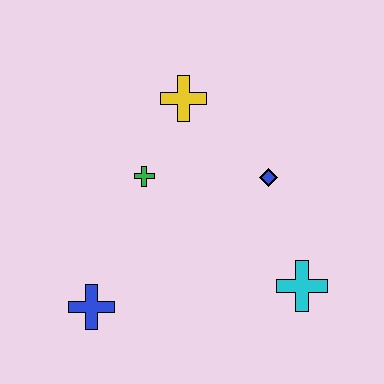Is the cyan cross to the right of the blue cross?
Yes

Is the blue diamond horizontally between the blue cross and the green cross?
No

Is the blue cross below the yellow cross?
Yes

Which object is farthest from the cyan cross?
The yellow cross is farthest from the cyan cross.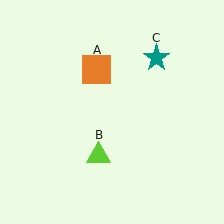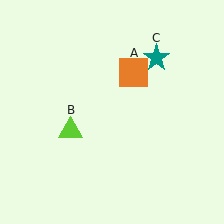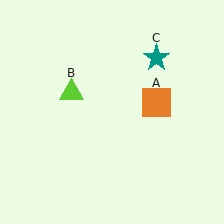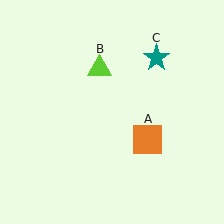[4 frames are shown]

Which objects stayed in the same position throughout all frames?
Teal star (object C) remained stationary.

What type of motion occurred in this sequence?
The orange square (object A), lime triangle (object B) rotated clockwise around the center of the scene.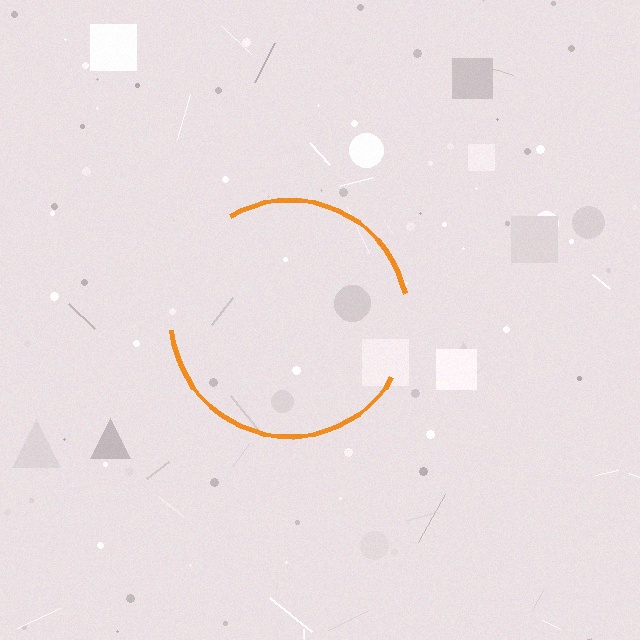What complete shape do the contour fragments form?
The contour fragments form a circle.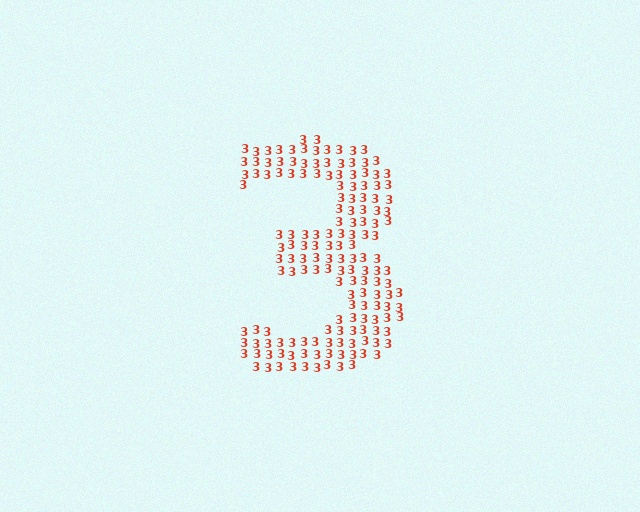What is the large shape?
The large shape is the digit 3.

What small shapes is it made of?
It is made of small digit 3's.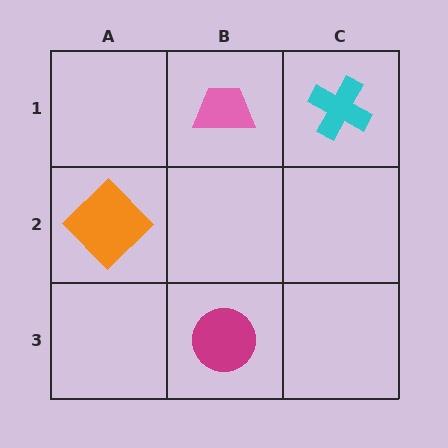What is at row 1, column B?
A pink trapezoid.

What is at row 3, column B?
A magenta circle.